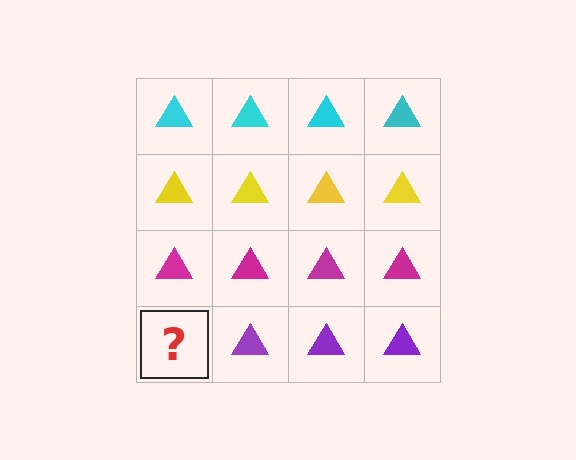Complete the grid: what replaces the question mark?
The question mark should be replaced with a purple triangle.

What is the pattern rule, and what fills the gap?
The rule is that each row has a consistent color. The gap should be filled with a purple triangle.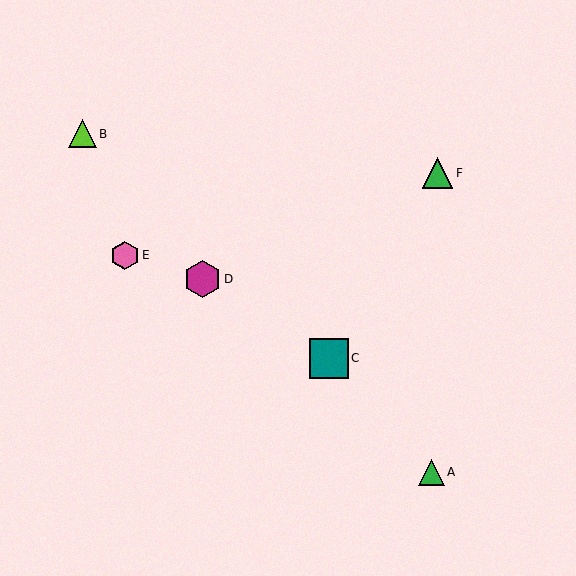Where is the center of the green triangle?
The center of the green triangle is at (437, 173).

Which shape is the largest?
The teal square (labeled C) is the largest.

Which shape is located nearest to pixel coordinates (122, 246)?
The pink hexagon (labeled E) at (125, 255) is nearest to that location.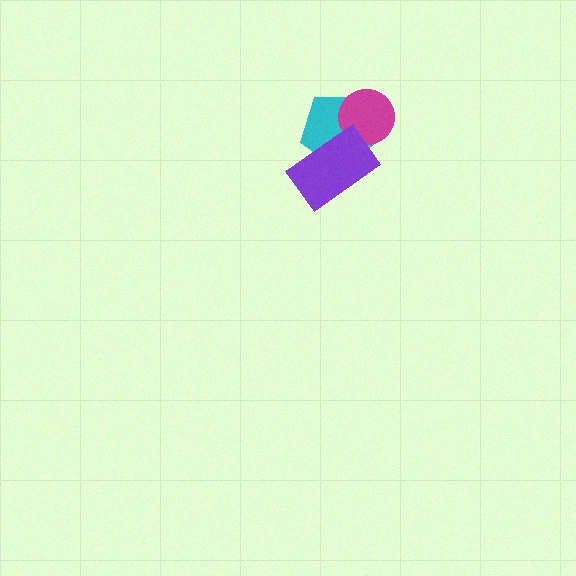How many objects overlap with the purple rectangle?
2 objects overlap with the purple rectangle.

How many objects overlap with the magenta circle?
2 objects overlap with the magenta circle.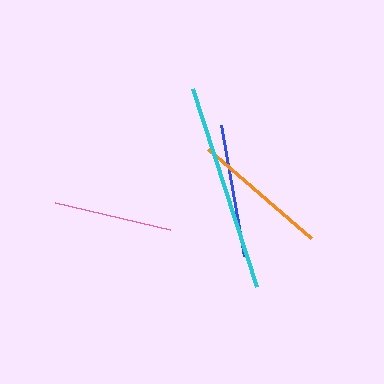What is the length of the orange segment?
The orange segment is approximately 136 pixels long.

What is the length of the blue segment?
The blue segment is approximately 133 pixels long.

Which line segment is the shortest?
The pink line is the shortest at approximately 119 pixels.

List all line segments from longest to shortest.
From longest to shortest: cyan, orange, blue, pink.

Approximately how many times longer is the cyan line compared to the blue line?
The cyan line is approximately 1.6 times the length of the blue line.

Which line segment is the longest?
The cyan line is the longest at approximately 208 pixels.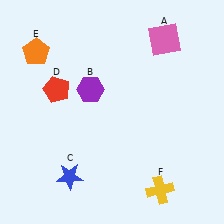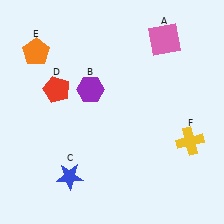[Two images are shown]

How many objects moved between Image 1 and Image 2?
1 object moved between the two images.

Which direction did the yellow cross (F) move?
The yellow cross (F) moved up.